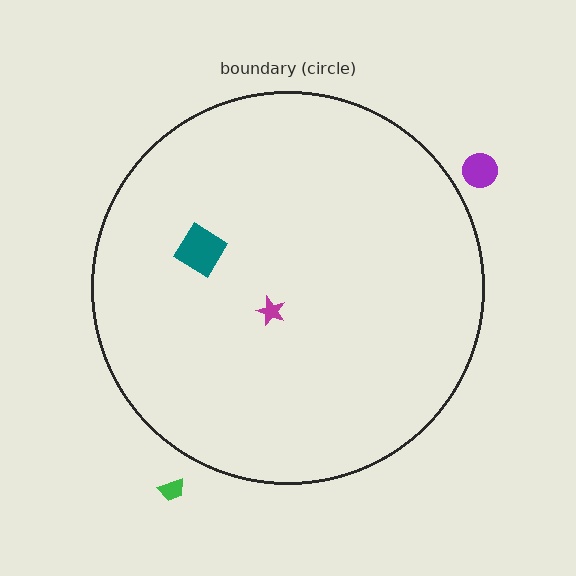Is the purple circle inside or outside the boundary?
Outside.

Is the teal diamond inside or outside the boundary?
Inside.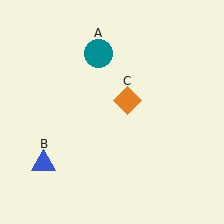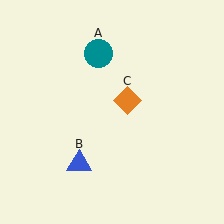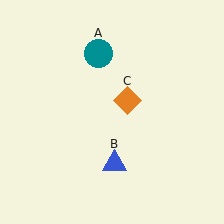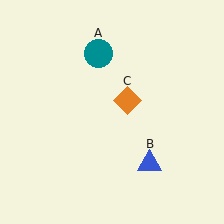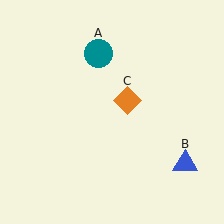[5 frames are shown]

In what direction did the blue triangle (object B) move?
The blue triangle (object B) moved right.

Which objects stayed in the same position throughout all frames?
Teal circle (object A) and orange diamond (object C) remained stationary.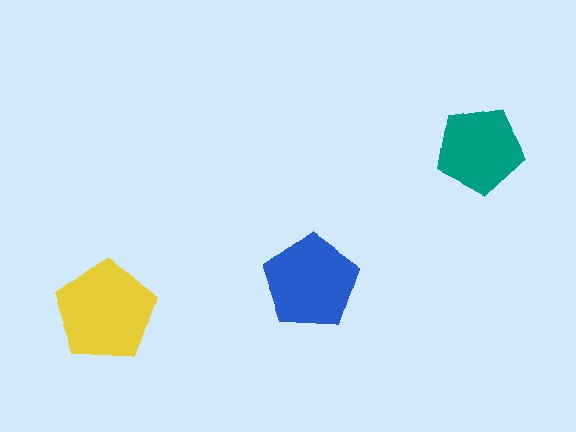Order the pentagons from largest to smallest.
the yellow one, the blue one, the teal one.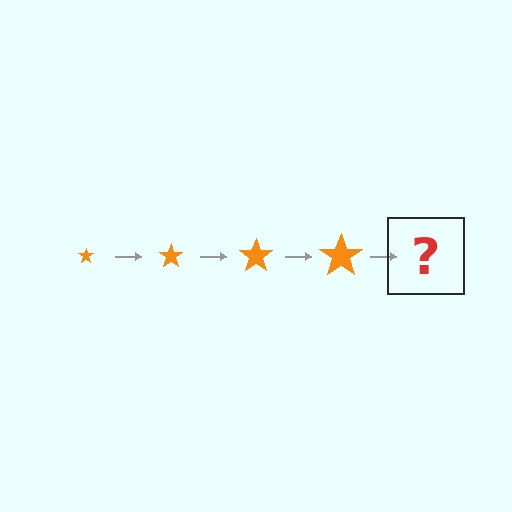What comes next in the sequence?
The next element should be an orange star, larger than the previous one.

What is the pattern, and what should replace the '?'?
The pattern is that the star gets progressively larger each step. The '?' should be an orange star, larger than the previous one.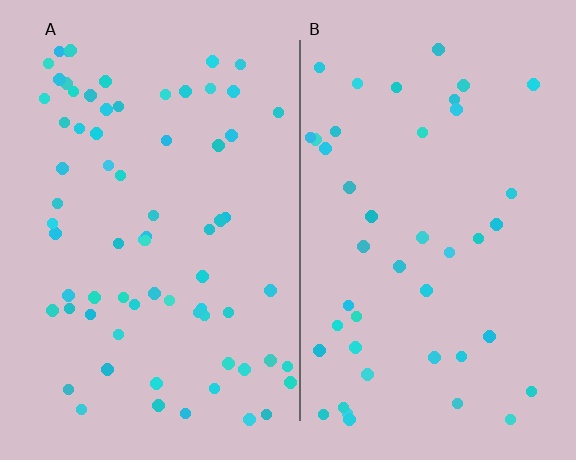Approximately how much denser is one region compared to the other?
Approximately 1.6× — region A over region B.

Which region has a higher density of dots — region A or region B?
A (the left).